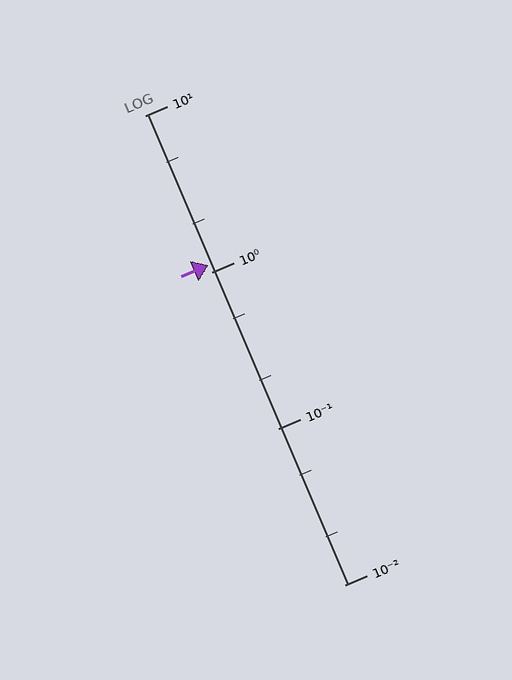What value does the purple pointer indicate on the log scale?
The pointer indicates approximately 1.1.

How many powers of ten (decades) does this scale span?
The scale spans 3 decades, from 0.01 to 10.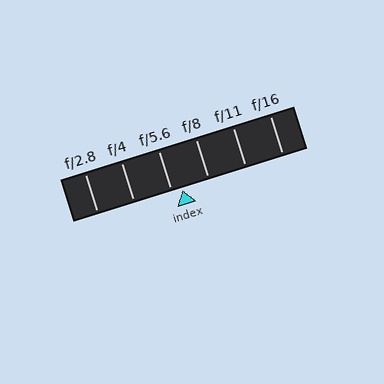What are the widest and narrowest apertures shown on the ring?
The widest aperture shown is f/2.8 and the narrowest is f/16.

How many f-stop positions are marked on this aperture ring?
There are 6 f-stop positions marked.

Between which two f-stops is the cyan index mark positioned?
The index mark is between f/5.6 and f/8.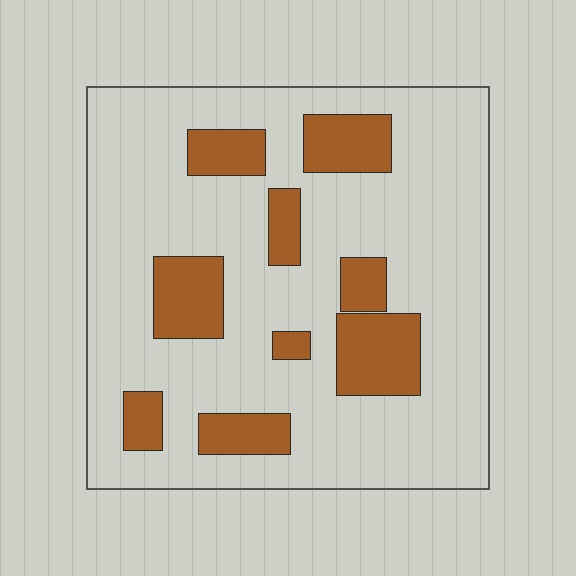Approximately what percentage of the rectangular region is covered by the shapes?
Approximately 20%.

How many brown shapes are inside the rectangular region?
9.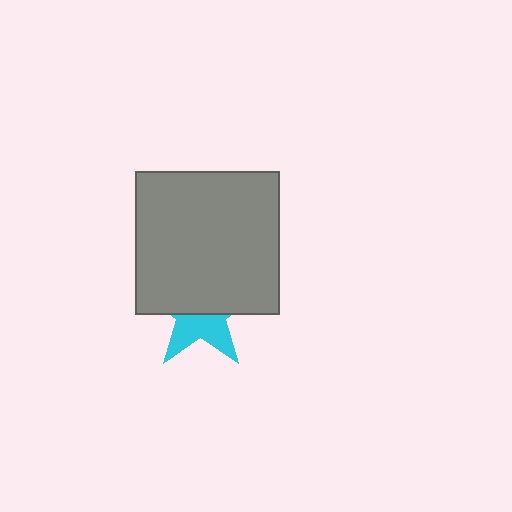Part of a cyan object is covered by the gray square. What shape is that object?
It is a star.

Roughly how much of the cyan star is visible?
A small part of it is visible (roughly 41%).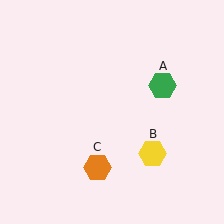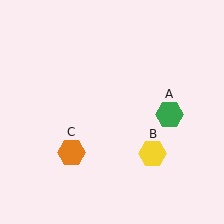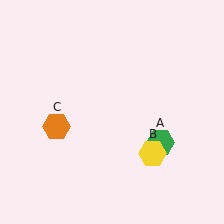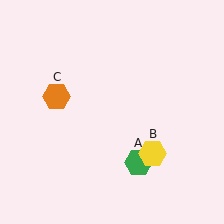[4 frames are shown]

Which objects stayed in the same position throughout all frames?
Yellow hexagon (object B) remained stationary.